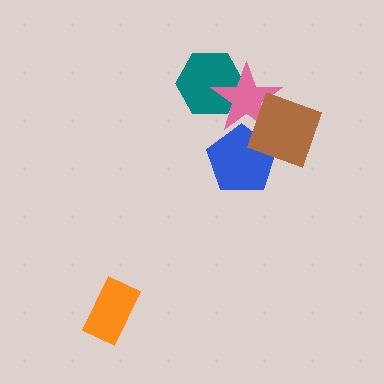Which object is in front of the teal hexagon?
The pink star is in front of the teal hexagon.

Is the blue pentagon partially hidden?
Yes, it is partially covered by another shape.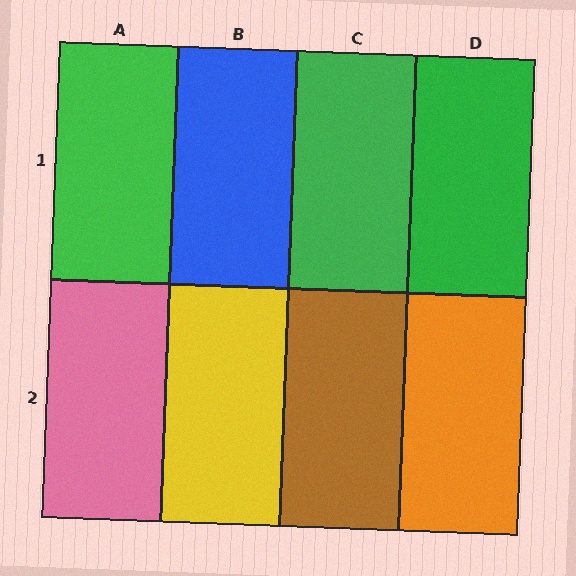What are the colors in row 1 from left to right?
Green, blue, green, green.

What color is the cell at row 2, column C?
Brown.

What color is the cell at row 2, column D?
Orange.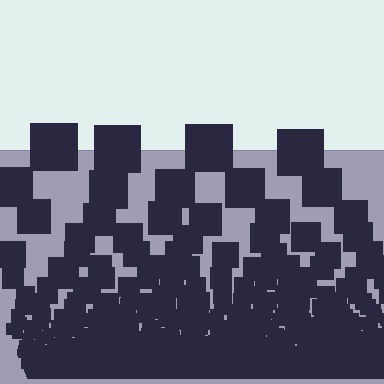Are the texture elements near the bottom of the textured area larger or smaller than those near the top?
Smaller. The gradient is inverted — elements near the bottom are smaller and denser.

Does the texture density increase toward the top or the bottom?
Density increases toward the bottom.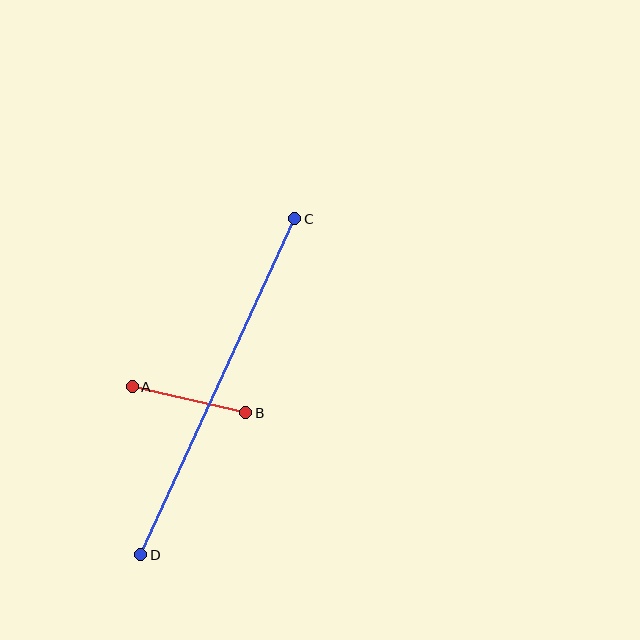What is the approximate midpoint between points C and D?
The midpoint is at approximately (218, 387) pixels.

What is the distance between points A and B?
The distance is approximately 116 pixels.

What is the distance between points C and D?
The distance is approximately 370 pixels.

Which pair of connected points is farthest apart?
Points C and D are farthest apart.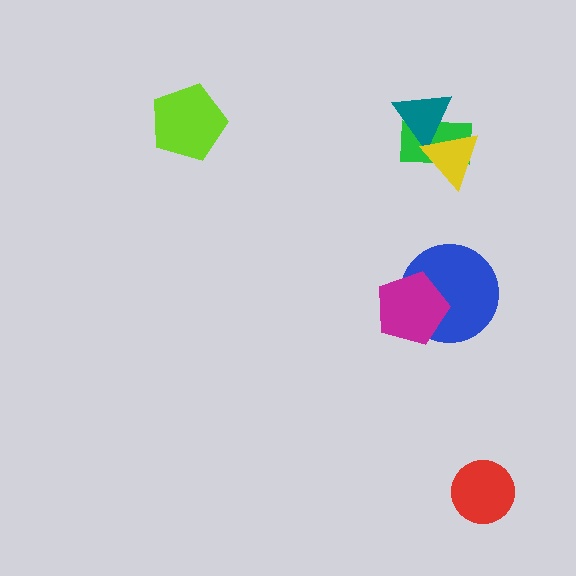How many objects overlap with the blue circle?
1 object overlaps with the blue circle.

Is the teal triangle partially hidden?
Yes, it is partially covered by another shape.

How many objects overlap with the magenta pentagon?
1 object overlaps with the magenta pentagon.